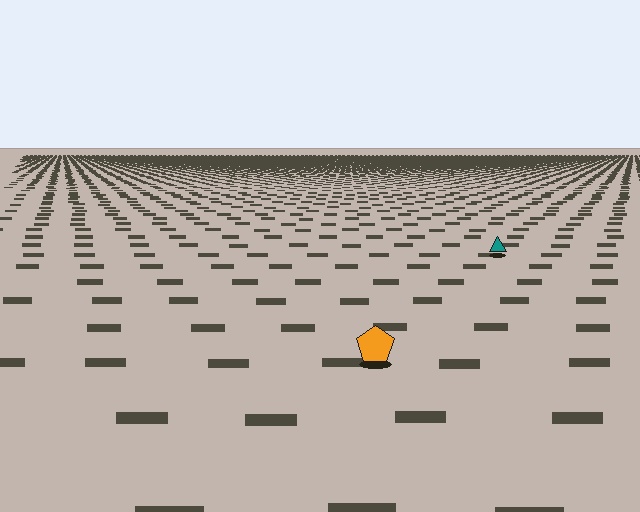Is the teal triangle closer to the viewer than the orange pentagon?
No. The orange pentagon is closer — you can tell from the texture gradient: the ground texture is coarser near it.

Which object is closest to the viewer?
The orange pentagon is closest. The texture marks near it are larger and more spread out.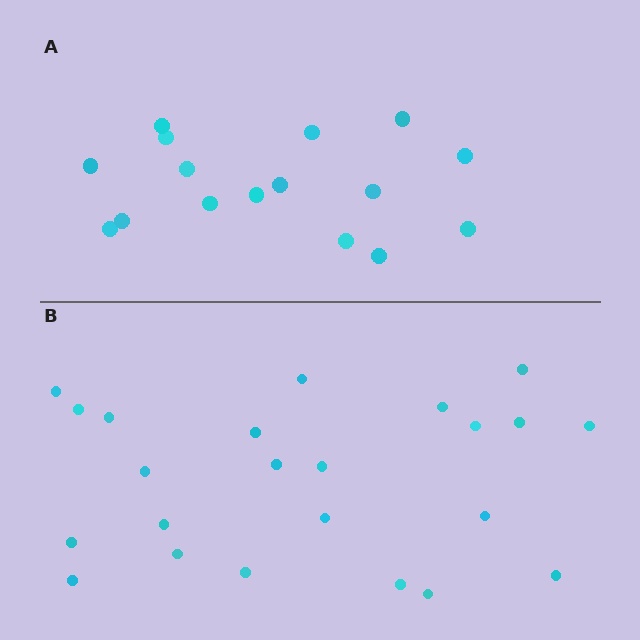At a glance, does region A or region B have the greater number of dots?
Region B (the bottom region) has more dots.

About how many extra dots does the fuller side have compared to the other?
Region B has roughly 8 or so more dots than region A.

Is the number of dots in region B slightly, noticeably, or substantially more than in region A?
Region B has noticeably more, but not dramatically so. The ratio is roughly 1.4 to 1.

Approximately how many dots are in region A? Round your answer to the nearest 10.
About 20 dots. (The exact count is 16, which rounds to 20.)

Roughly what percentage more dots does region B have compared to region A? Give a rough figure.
About 45% more.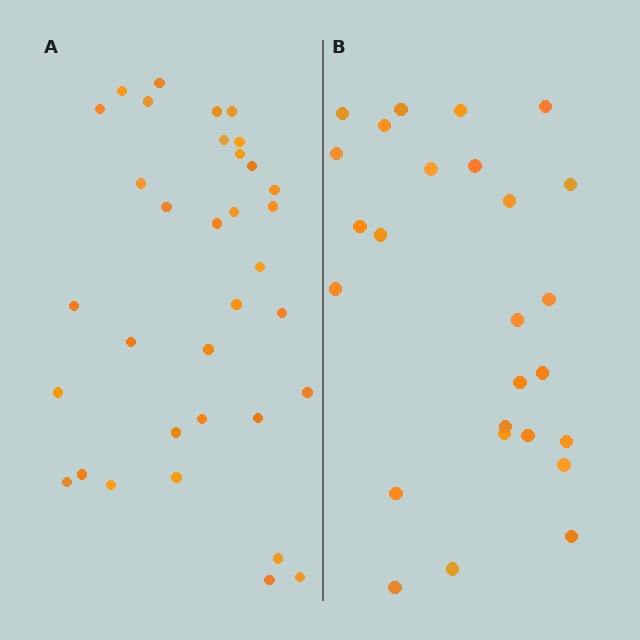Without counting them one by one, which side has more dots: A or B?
Region A (the left region) has more dots.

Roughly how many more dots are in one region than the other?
Region A has roughly 8 or so more dots than region B.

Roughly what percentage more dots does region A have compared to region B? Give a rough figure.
About 30% more.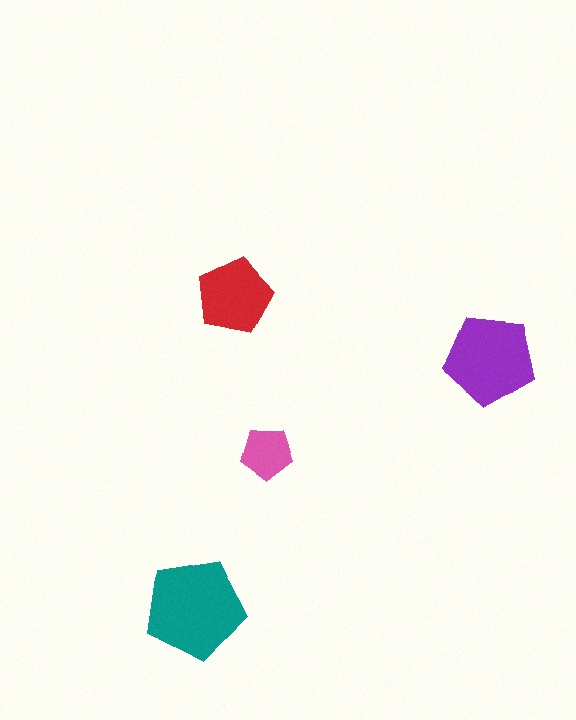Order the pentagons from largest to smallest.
the teal one, the purple one, the red one, the pink one.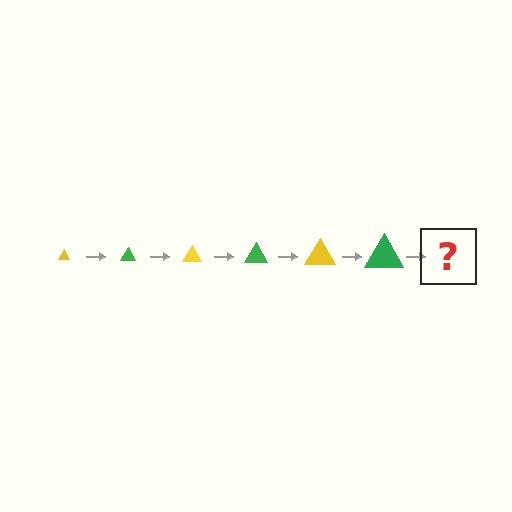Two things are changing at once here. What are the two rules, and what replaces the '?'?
The two rules are that the triangle grows larger each step and the color cycles through yellow and green. The '?' should be a yellow triangle, larger than the previous one.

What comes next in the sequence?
The next element should be a yellow triangle, larger than the previous one.